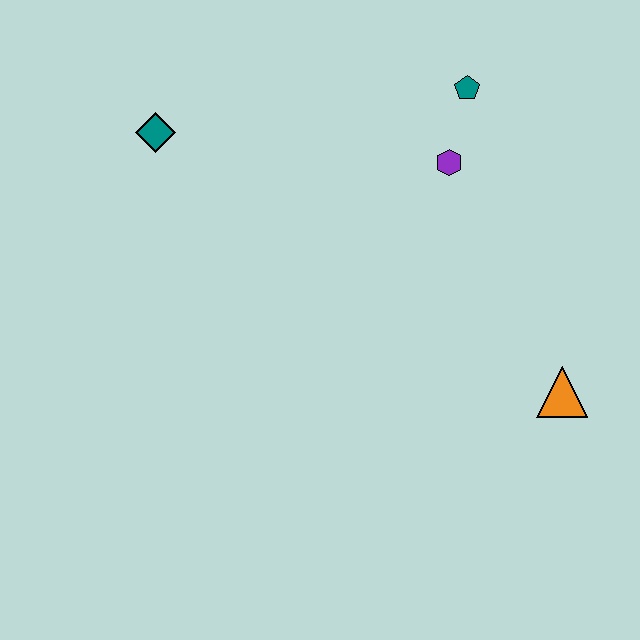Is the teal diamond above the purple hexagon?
Yes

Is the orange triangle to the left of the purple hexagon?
No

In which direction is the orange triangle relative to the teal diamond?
The orange triangle is to the right of the teal diamond.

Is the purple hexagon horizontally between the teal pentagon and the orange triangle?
No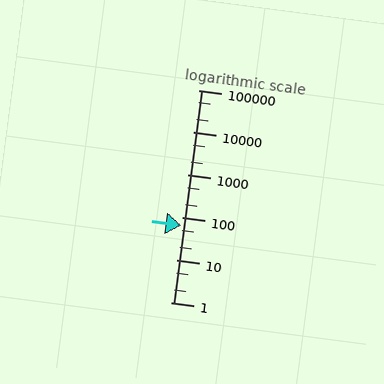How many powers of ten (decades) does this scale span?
The scale spans 5 decades, from 1 to 100000.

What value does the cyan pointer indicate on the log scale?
The pointer indicates approximately 64.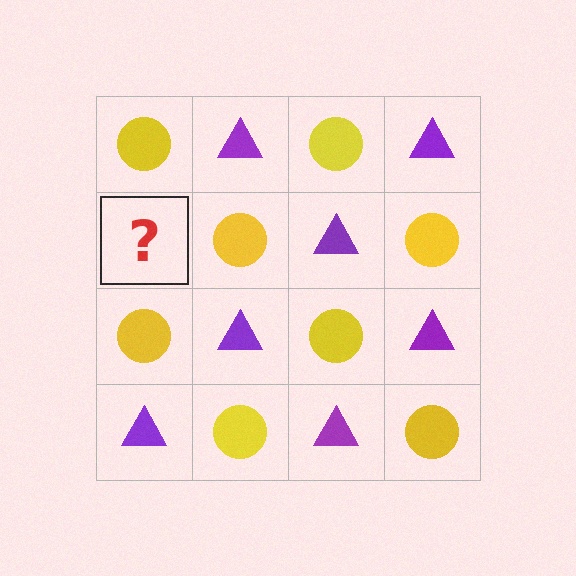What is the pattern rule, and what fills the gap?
The rule is that it alternates yellow circle and purple triangle in a checkerboard pattern. The gap should be filled with a purple triangle.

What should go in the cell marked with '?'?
The missing cell should contain a purple triangle.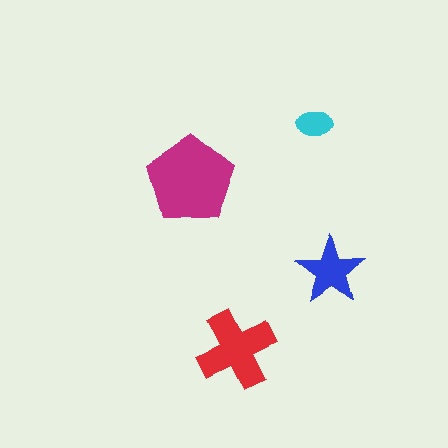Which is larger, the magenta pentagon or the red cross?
The magenta pentagon.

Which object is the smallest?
The cyan ellipse.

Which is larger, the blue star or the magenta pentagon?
The magenta pentagon.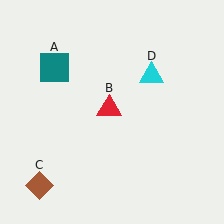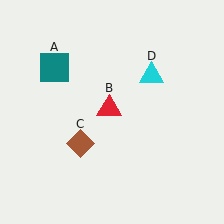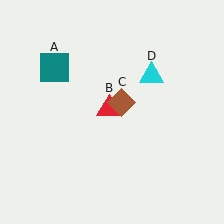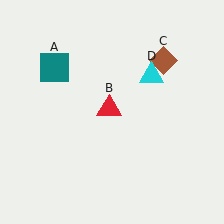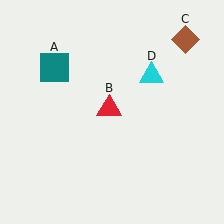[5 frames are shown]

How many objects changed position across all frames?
1 object changed position: brown diamond (object C).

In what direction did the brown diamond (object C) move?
The brown diamond (object C) moved up and to the right.